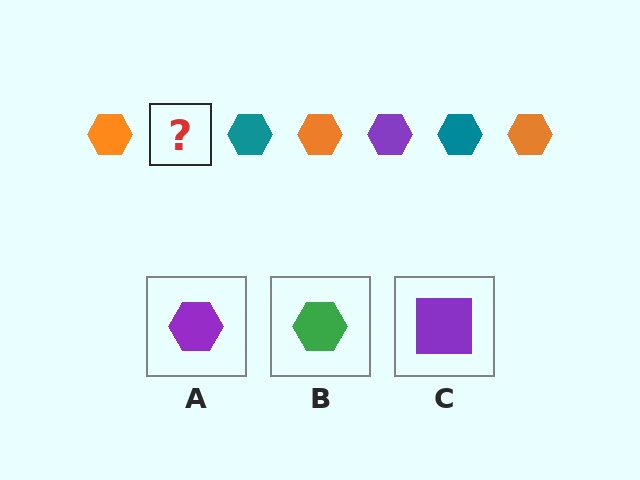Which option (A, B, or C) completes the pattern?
A.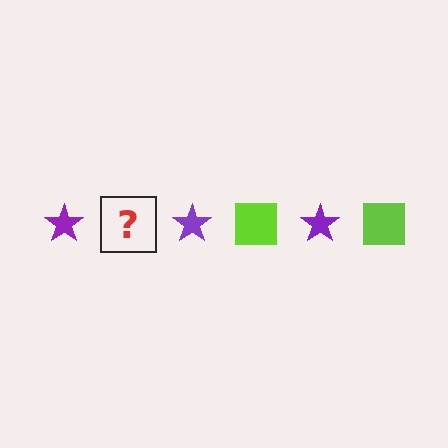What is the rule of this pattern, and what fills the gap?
The rule is that the pattern alternates between purple star and lime square. The gap should be filled with a lime square.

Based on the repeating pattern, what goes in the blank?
The blank should be a lime square.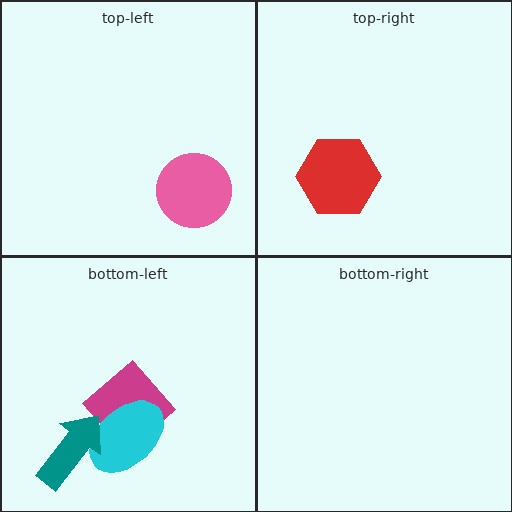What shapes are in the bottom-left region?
The magenta diamond, the cyan ellipse, the teal arrow.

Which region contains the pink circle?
The top-left region.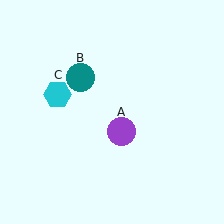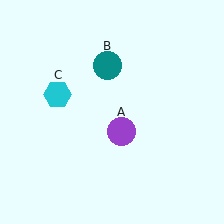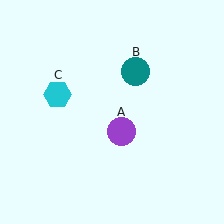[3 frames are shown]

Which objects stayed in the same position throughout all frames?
Purple circle (object A) and cyan hexagon (object C) remained stationary.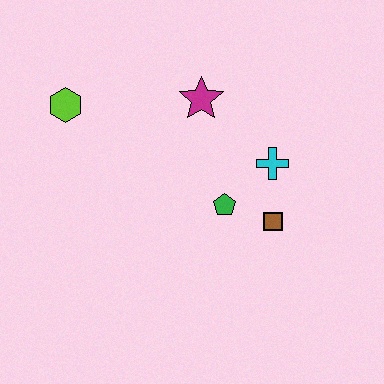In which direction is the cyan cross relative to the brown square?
The cyan cross is above the brown square.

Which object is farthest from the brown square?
The lime hexagon is farthest from the brown square.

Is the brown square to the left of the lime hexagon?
No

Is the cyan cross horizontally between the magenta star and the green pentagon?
No